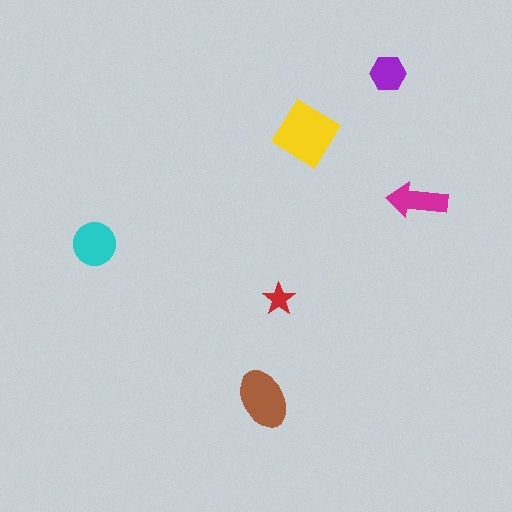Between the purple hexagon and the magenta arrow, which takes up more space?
The magenta arrow.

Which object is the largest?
The yellow diamond.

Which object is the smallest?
The red star.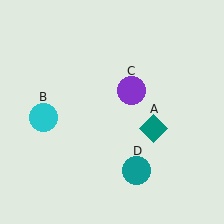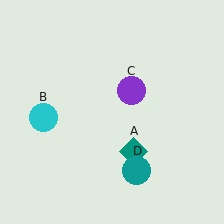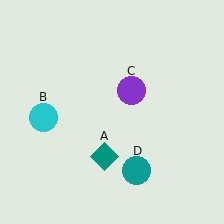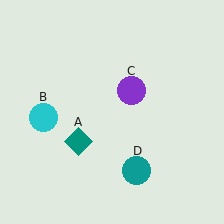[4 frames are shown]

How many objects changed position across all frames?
1 object changed position: teal diamond (object A).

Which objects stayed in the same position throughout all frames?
Cyan circle (object B) and purple circle (object C) and teal circle (object D) remained stationary.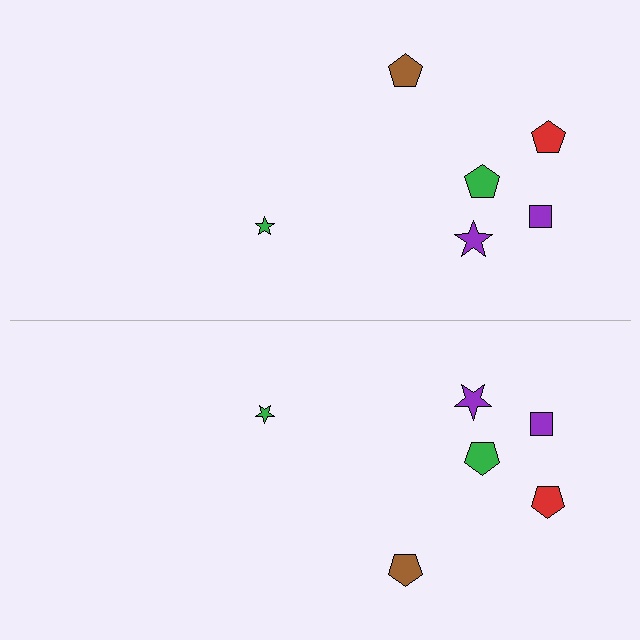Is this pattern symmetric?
Yes, this pattern has bilateral (reflection) symmetry.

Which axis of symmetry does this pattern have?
The pattern has a horizontal axis of symmetry running through the center of the image.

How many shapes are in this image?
There are 12 shapes in this image.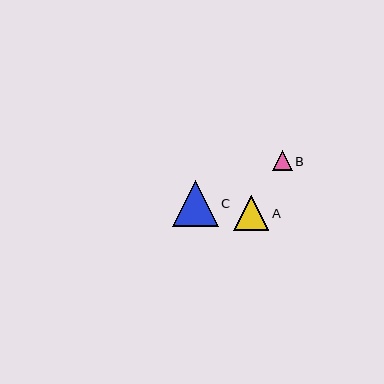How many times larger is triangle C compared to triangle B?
Triangle C is approximately 2.2 times the size of triangle B.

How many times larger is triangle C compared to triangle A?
Triangle C is approximately 1.3 times the size of triangle A.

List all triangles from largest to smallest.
From largest to smallest: C, A, B.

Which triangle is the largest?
Triangle C is the largest with a size of approximately 45 pixels.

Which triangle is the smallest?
Triangle B is the smallest with a size of approximately 20 pixels.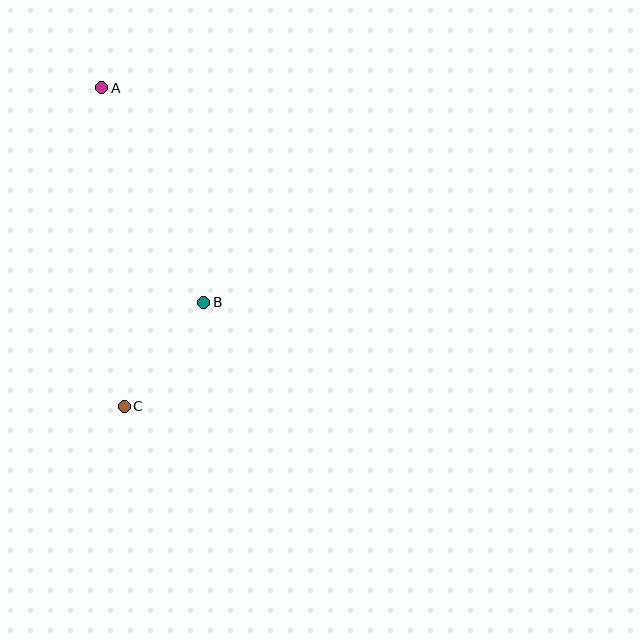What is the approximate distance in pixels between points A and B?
The distance between A and B is approximately 238 pixels.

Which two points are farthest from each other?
Points A and C are farthest from each other.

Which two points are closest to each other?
Points B and C are closest to each other.